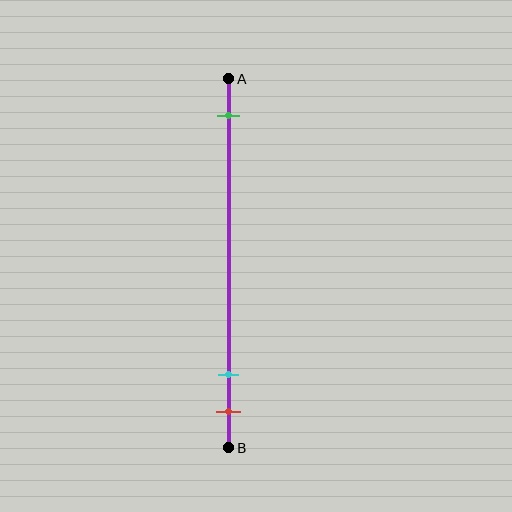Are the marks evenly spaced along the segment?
No, the marks are not evenly spaced.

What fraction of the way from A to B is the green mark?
The green mark is approximately 10% (0.1) of the way from A to B.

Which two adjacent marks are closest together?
The cyan and red marks are the closest adjacent pair.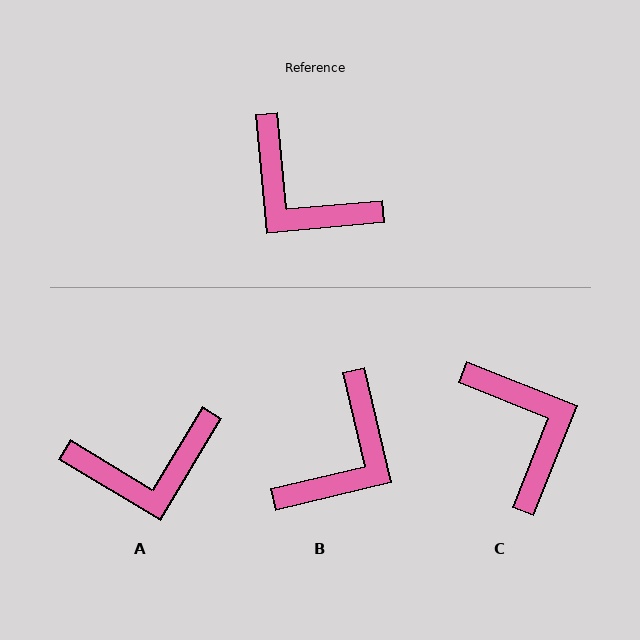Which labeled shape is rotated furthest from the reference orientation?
C, about 153 degrees away.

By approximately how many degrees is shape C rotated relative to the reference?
Approximately 153 degrees counter-clockwise.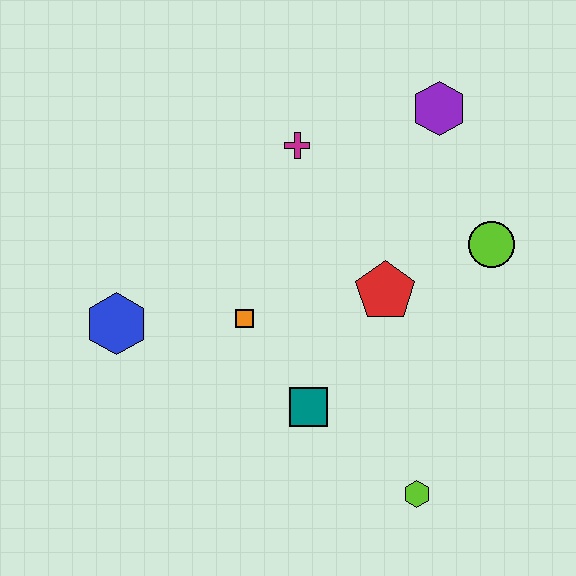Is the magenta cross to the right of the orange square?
Yes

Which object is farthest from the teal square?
The purple hexagon is farthest from the teal square.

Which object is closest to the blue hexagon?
The orange square is closest to the blue hexagon.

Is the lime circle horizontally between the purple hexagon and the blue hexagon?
No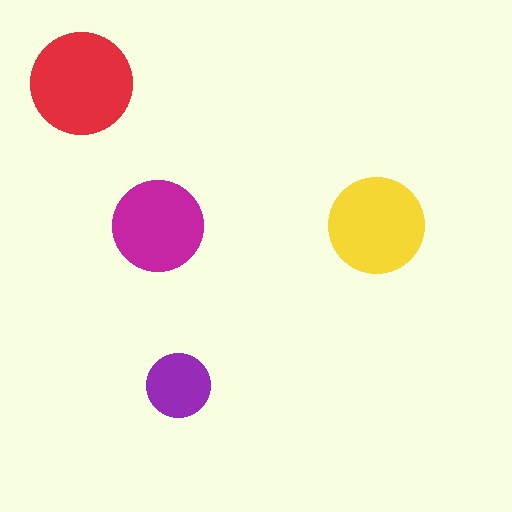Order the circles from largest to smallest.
the red one, the yellow one, the magenta one, the purple one.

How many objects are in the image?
There are 4 objects in the image.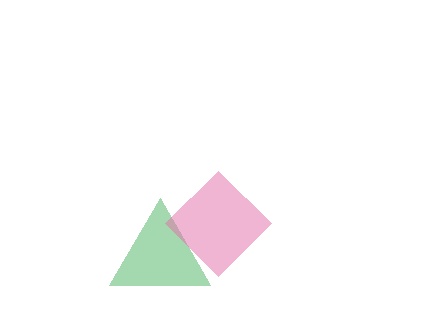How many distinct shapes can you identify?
There are 2 distinct shapes: a green triangle, a pink diamond.